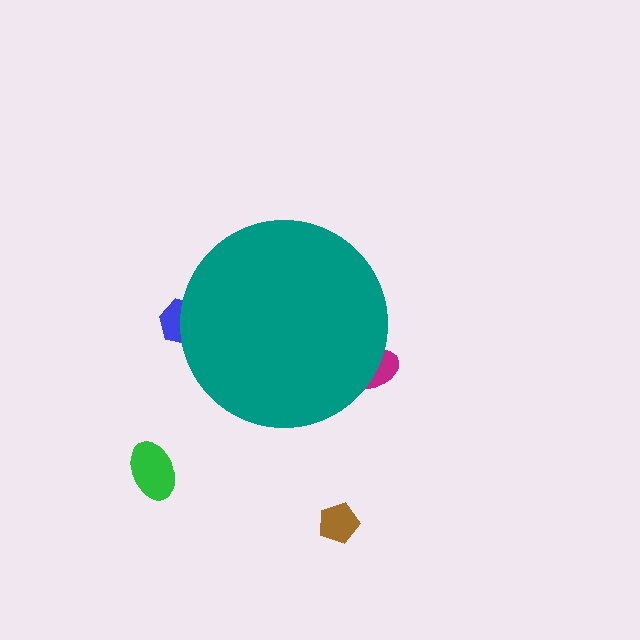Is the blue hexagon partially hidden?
Yes, the blue hexagon is partially hidden behind the teal circle.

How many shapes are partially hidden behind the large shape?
2 shapes are partially hidden.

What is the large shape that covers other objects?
A teal circle.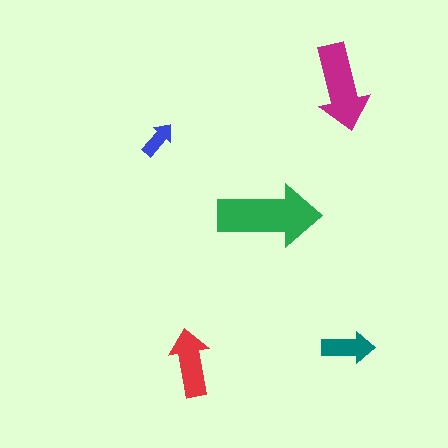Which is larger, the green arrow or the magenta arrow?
The green one.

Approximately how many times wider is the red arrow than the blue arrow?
About 2 times wider.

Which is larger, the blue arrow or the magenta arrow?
The magenta one.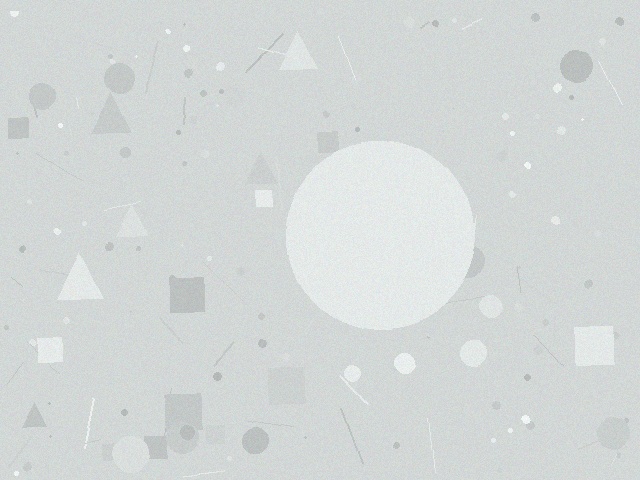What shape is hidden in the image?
A circle is hidden in the image.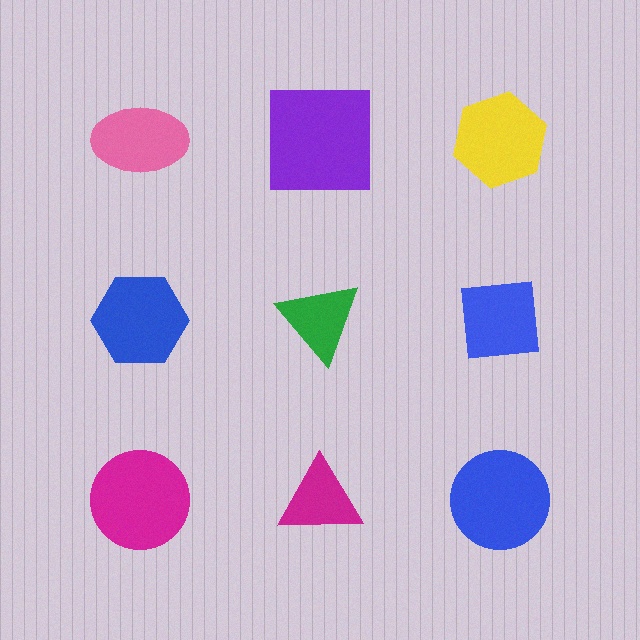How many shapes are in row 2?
3 shapes.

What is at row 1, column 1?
A pink ellipse.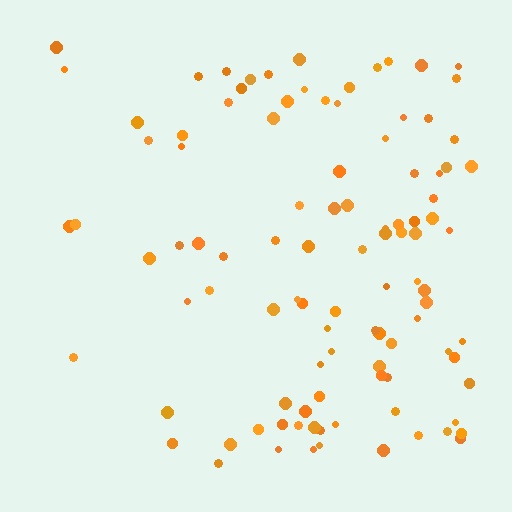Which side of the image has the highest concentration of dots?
The right.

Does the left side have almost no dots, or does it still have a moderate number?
Still a moderate number, just noticeably fewer than the right.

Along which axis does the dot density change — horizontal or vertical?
Horizontal.